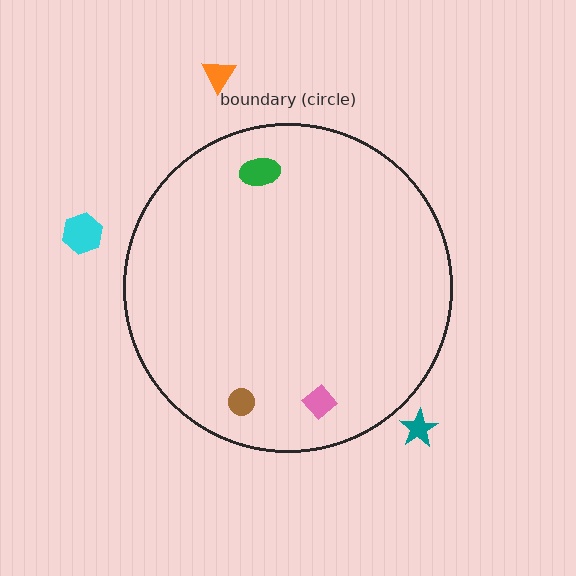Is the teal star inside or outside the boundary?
Outside.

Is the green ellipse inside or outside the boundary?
Inside.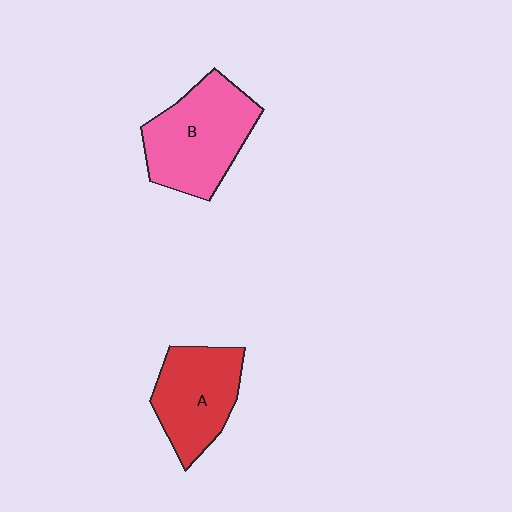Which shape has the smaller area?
Shape A (red).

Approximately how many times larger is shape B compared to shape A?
Approximately 1.2 times.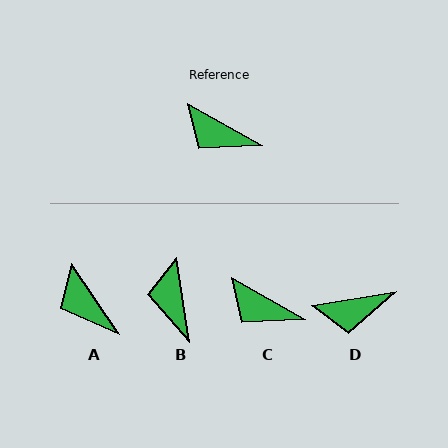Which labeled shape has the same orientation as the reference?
C.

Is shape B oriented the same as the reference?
No, it is off by about 52 degrees.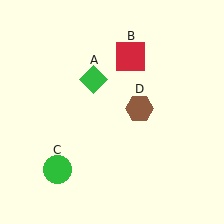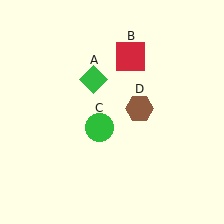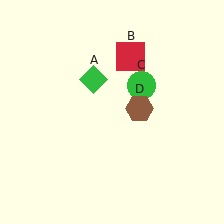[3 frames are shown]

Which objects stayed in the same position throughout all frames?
Green diamond (object A) and red square (object B) and brown hexagon (object D) remained stationary.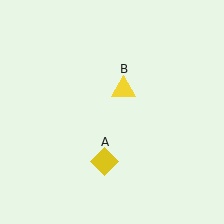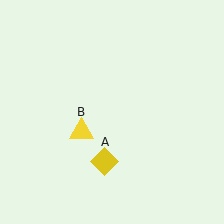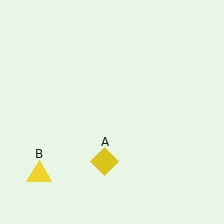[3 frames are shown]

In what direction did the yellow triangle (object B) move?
The yellow triangle (object B) moved down and to the left.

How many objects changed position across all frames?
1 object changed position: yellow triangle (object B).